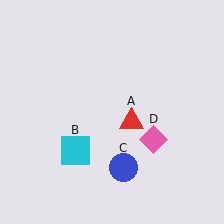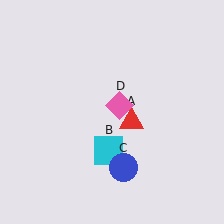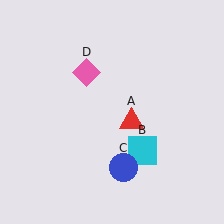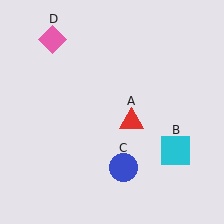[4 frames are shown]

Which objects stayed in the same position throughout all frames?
Red triangle (object A) and blue circle (object C) remained stationary.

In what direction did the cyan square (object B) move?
The cyan square (object B) moved right.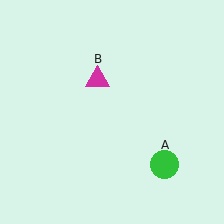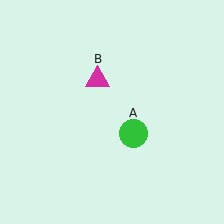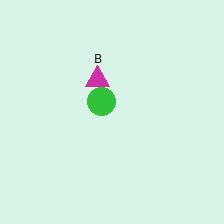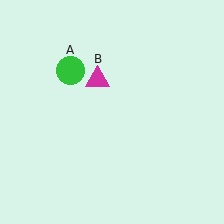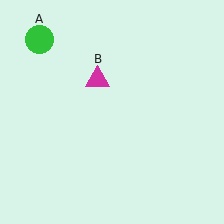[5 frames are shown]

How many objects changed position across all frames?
1 object changed position: green circle (object A).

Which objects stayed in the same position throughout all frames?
Magenta triangle (object B) remained stationary.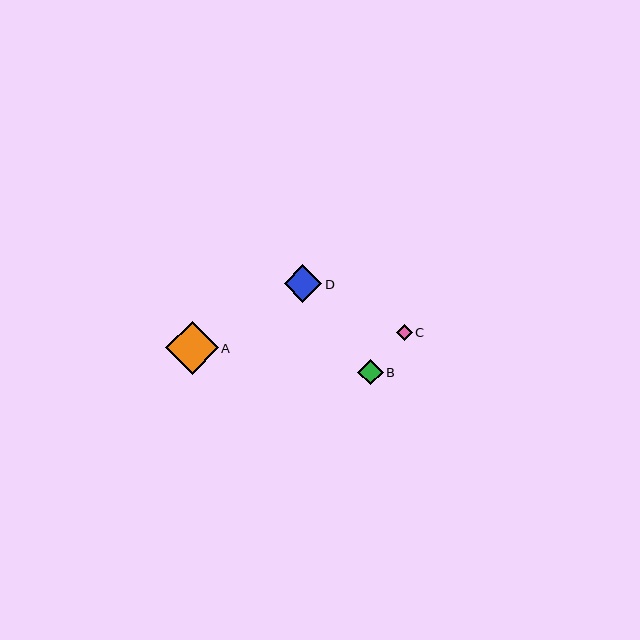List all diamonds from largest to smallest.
From largest to smallest: A, D, B, C.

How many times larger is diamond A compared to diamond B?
Diamond A is approximately 2.1 times the size of diamond B.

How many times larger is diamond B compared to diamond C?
Diamond B is approximately 1.5 times the size of diamond C.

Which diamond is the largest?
Diamond A is the largest with a size of approximately 53 pixels.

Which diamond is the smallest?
Diamond C is the smallest with a size of approximately 16 pixels.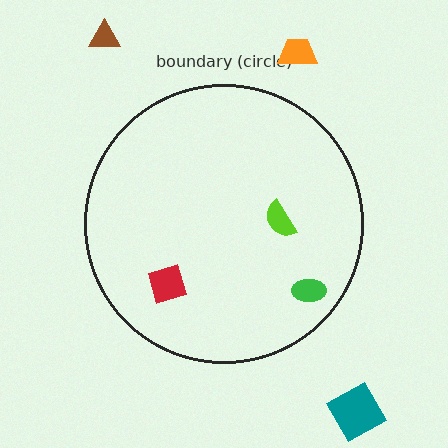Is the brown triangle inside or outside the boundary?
Outside.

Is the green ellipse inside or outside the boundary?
Inside.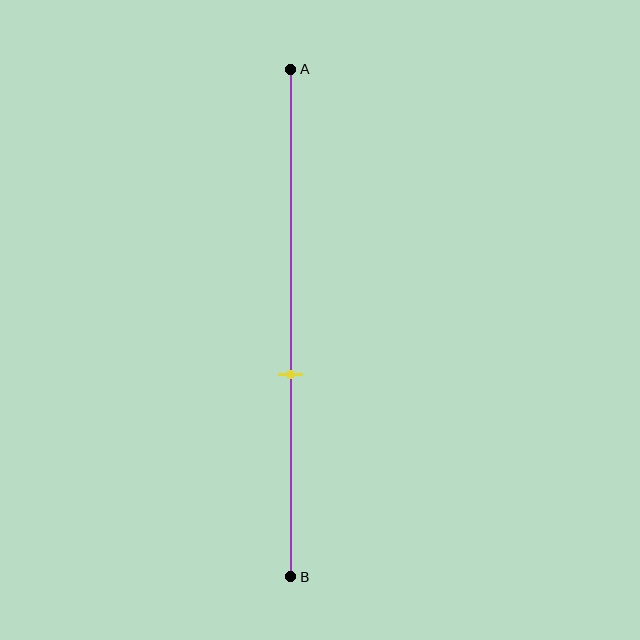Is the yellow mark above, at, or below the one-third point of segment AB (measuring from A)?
The yellow mark is below the one-third point of segment AB.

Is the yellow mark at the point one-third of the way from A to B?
No, the mark is at about 60% from A, not at the 33% one-third point.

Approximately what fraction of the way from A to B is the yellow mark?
The yellow mark is approximately 60% of the way from A to B.